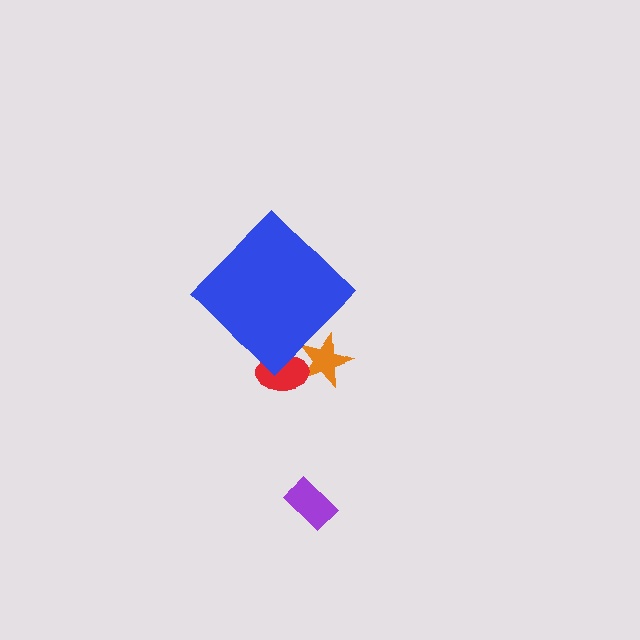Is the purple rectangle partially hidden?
No, the purple rectangle is fully visible.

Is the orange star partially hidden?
Yes, the orange star is partially hidden behind the blue diamond.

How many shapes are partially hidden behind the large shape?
2 shapes are partially hidden.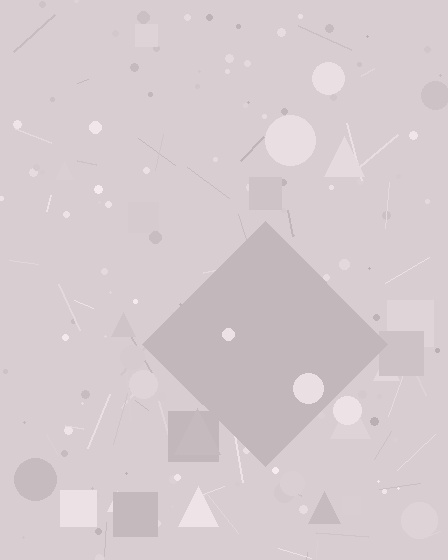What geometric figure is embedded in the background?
A diamond is embedded in the background.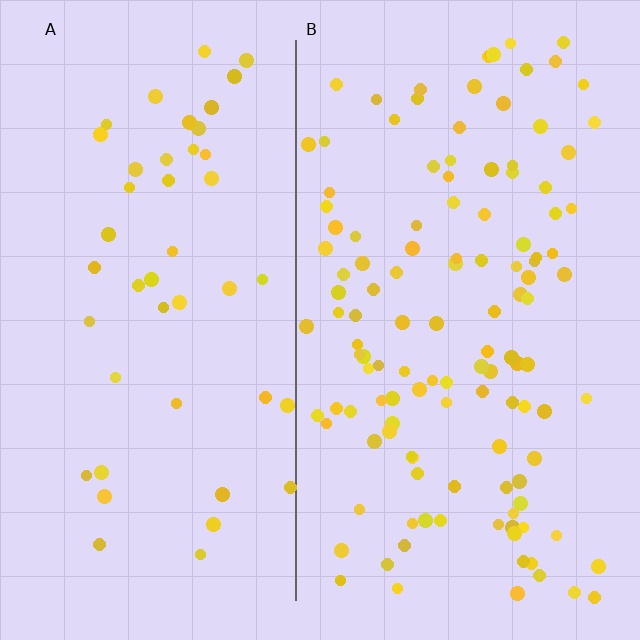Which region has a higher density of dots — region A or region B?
B (the right).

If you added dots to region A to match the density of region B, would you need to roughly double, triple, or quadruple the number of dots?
Approximately triple.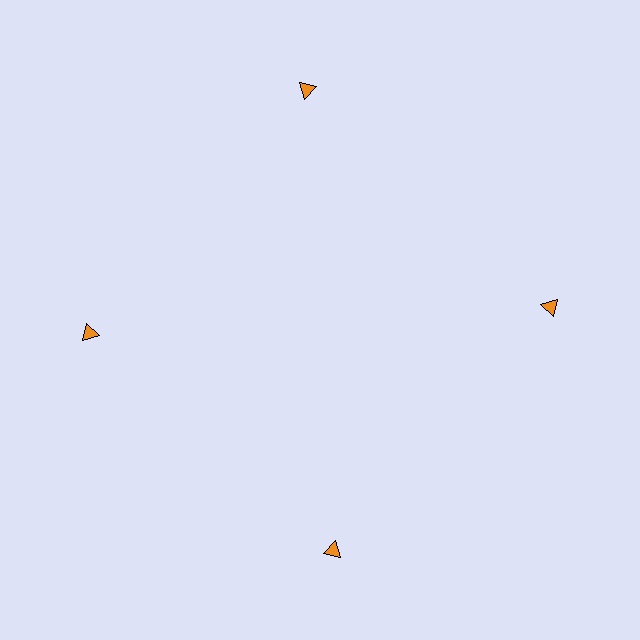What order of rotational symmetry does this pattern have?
This pattern has 4-fold rotational symmetry.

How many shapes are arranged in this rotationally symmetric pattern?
There are 4 shapes, arranged in 4 groups of 1.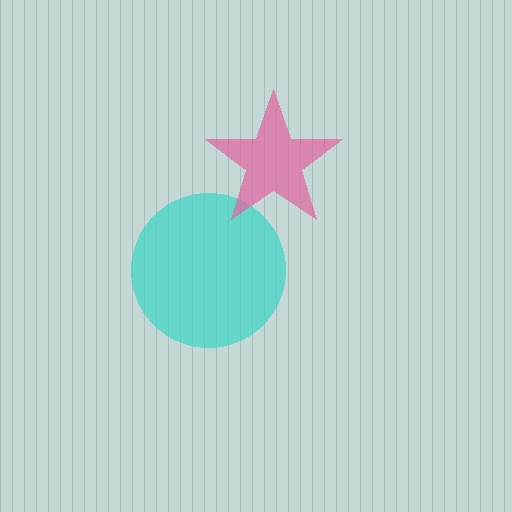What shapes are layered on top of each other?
The layered shapes are: a cyan circle, a pink star.